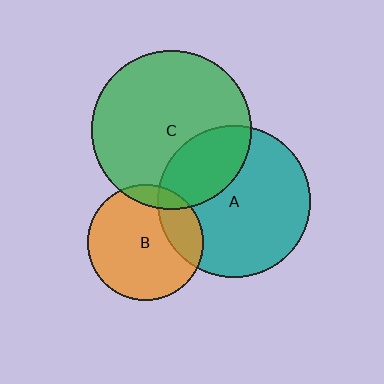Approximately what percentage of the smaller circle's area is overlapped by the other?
Approximately 20%.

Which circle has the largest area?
Circle C (green).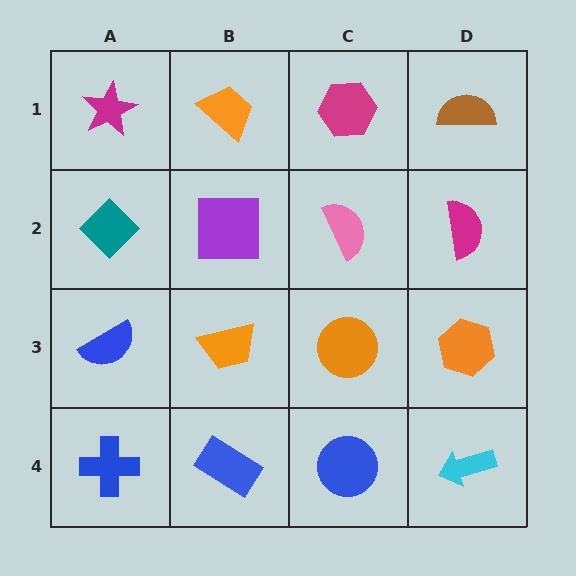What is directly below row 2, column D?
An orange hexagon.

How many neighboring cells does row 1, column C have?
3.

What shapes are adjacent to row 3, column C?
A pink semicircle (row 2, column C), a blue circle (row 4, column C), an orange trapezoid (row 3, column B), an orange hexagon (row 3, column D).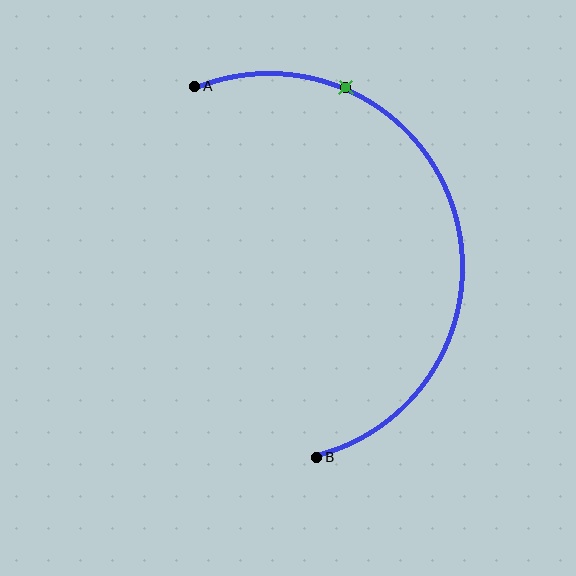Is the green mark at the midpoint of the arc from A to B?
No. The green mark lies on the arc but is closer to endpoint A. The arc midpoint would be at the point on the curve equidistant along the arc from both A and B.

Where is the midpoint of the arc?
The arc midpoint is the point on the curve farthest from the straight line joining A and B. It sits to the right of that line.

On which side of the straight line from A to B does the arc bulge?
The arc bulges to the right of the straight line connecting A and B.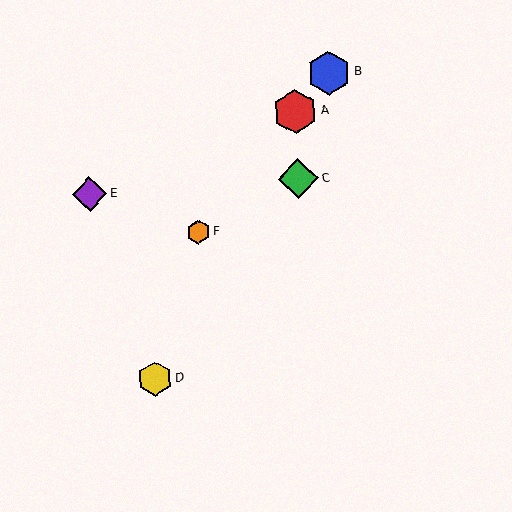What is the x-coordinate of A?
Object A is at x≈295.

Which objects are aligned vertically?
Objects A, C are aligned vertically.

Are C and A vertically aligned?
Yes, both are at x≈298.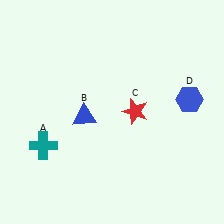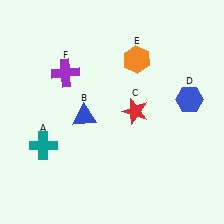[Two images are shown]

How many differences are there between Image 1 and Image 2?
There are 2 differences between the two images.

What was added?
An orange hexagon (E), a purple cross (F) were added in Image 2.